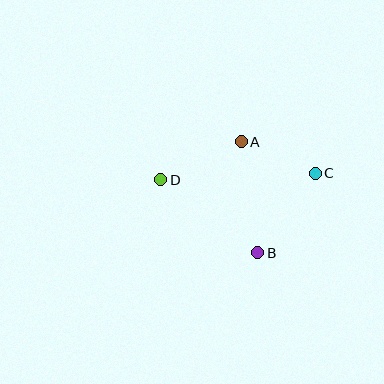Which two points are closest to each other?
Points A and C are closest to each other.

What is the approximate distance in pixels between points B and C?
The distance between B and C is approximately 98 pixels.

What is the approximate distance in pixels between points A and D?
The distance between A and D is approximately 89 pixels.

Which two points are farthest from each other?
Points C and D are farthest from each other.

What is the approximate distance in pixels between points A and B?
The distance between A and B is approximately 112 pixels.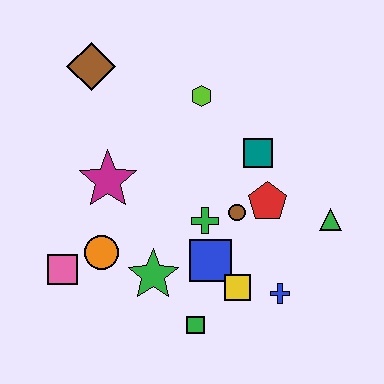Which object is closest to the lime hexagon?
The teal square is closest to the lime hexagon.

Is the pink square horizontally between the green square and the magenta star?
No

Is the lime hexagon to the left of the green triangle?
Yes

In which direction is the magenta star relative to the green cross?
The magenta star is to the left of the green cross.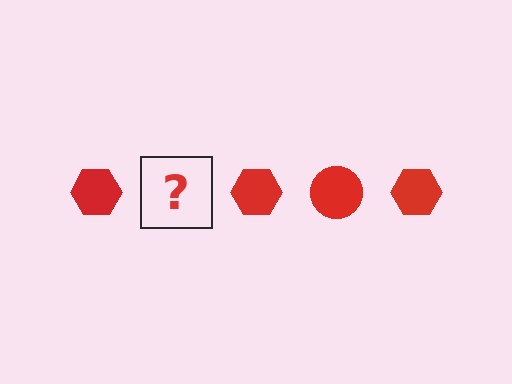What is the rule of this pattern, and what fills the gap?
The rule is that the pattern cycles through hexagon, circle shapes in red. The gap should be filled with a red circle.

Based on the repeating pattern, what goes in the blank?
The blank should be a red circle.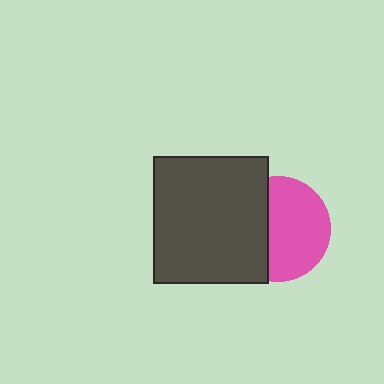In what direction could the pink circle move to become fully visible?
The pink circle could move right. That would shift it out from behind the dark gray rectangle entirely.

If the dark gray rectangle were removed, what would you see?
You would see the complete pink circle.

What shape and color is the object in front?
The object in front is a dark gray rectangle.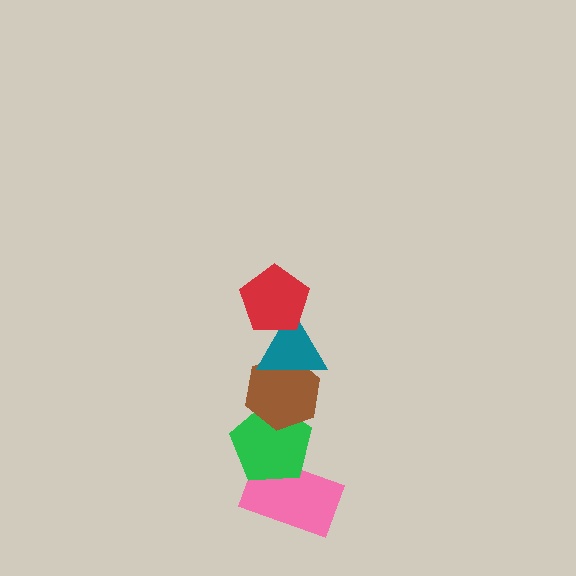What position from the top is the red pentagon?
The red pentagon is 1st from the top.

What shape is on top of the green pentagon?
The brown hexagon is on top of the green pentagon.